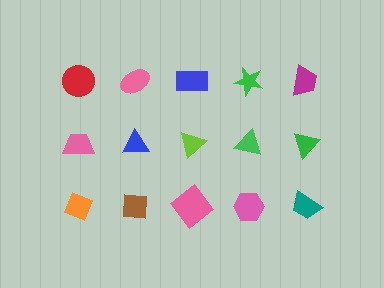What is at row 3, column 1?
An orange diamond.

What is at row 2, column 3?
A lime triangle.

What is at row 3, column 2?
A brown square.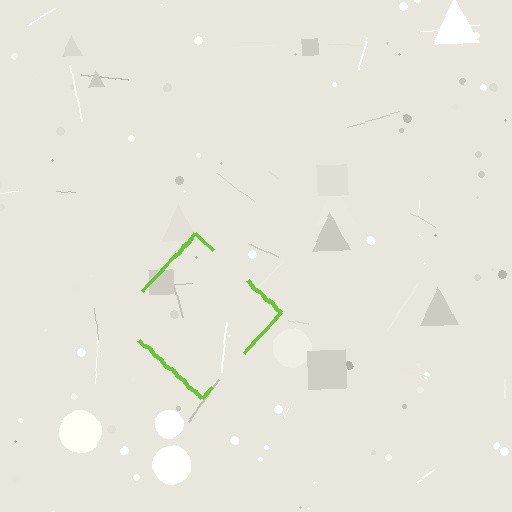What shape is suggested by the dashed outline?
The dashed outline suggests a diamond.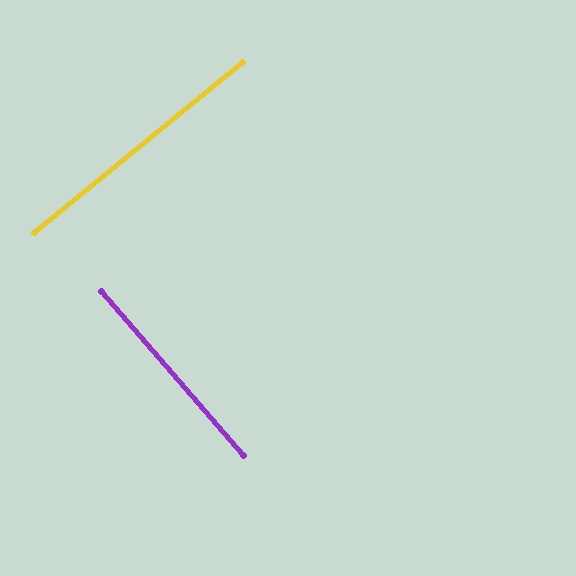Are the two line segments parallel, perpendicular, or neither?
Perpendicular — they meet at approximately 88°.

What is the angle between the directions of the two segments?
Approximately 88 degrees.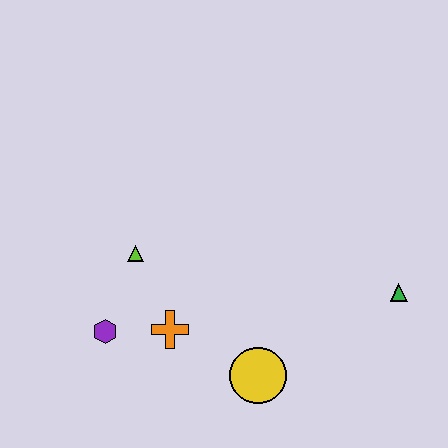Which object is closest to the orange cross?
The purple hexagon is closest to the orange cross.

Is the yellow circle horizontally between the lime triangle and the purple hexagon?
No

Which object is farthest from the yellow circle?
The lime triangle is farthest from the yellow circle.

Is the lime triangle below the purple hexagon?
No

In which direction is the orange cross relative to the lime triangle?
The orange cross is below the lime triangle.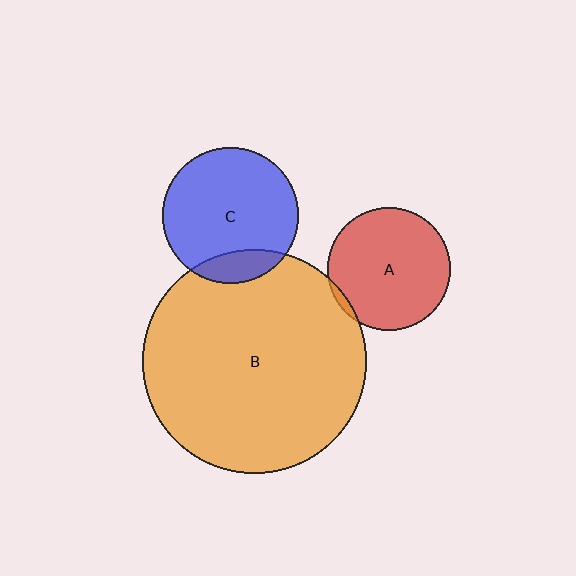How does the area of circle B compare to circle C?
Approximately 2.7 times.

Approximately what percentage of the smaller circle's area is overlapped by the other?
Approximately 15%.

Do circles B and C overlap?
Yes.